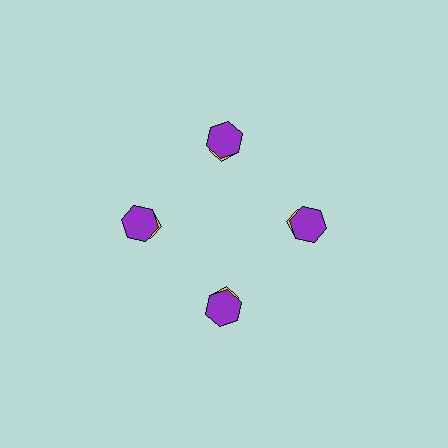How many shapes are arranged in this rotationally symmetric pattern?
There are 8 shapes, arranged in 4 groups of 2.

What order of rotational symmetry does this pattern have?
This pattern has 4-fold rotational symmetry.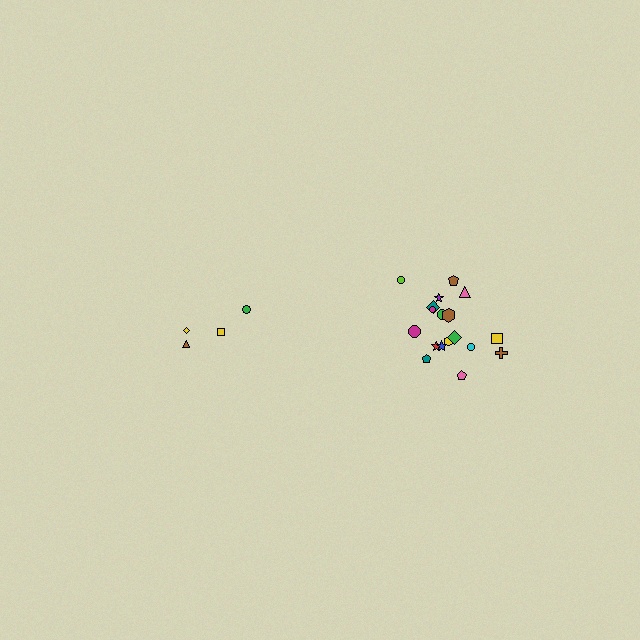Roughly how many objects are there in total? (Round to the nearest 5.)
Roughly 20 objects in total.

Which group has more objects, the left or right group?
The right group.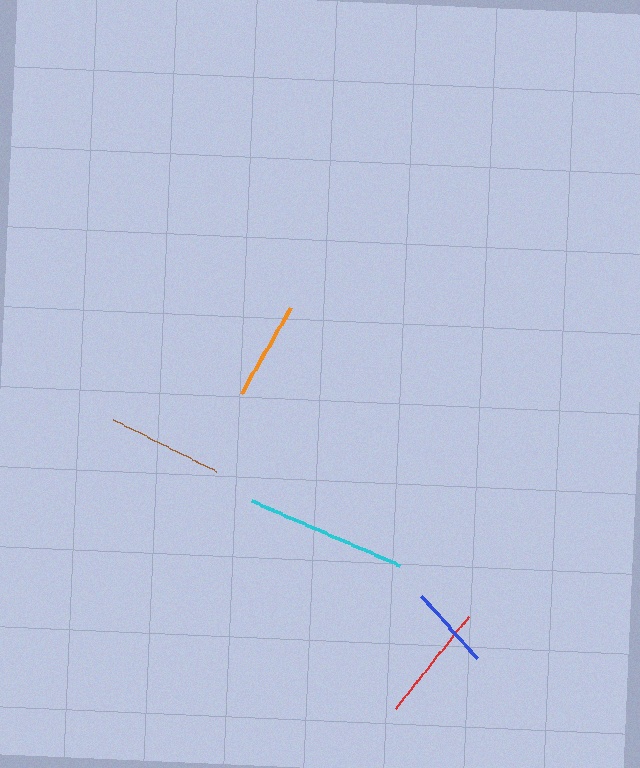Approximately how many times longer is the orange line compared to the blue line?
The orange line is approximately 1.2 times the length of the blue line.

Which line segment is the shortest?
The blue line is the shortest at approximately 84 pixels.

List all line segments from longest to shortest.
From longest to shortest: cyan, red, brown, orange, blue.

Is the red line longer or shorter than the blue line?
The red line is longer than the blue line.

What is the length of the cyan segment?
The cyan segment is approximately 162 pixels long.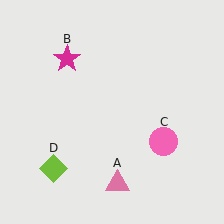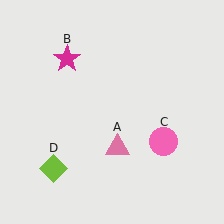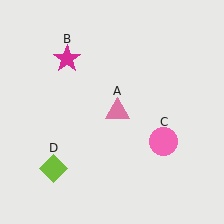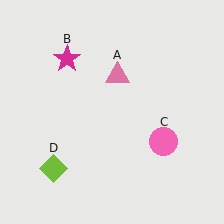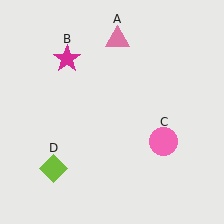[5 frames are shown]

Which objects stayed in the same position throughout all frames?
Magenta star (object B) and pink circle (object C) and lime diamond (object D) remained stationary.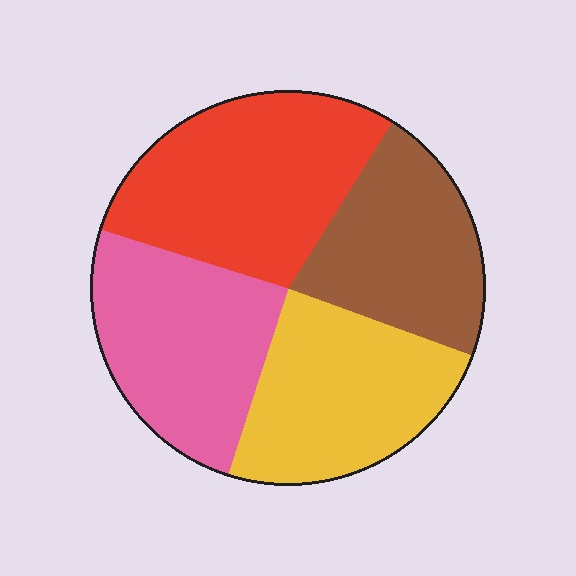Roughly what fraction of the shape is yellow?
Yellow takes up about one quarter (1/4) of the shape.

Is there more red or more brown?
Red.